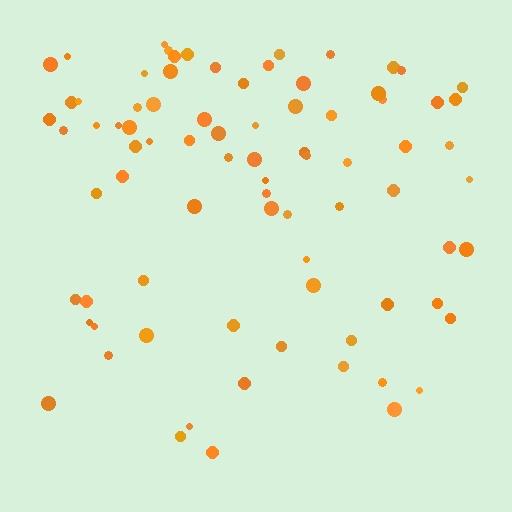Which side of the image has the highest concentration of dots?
The top.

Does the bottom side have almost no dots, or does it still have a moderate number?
Still a moderate number, just noticeably fewer than the top.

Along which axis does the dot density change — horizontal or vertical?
Vertical.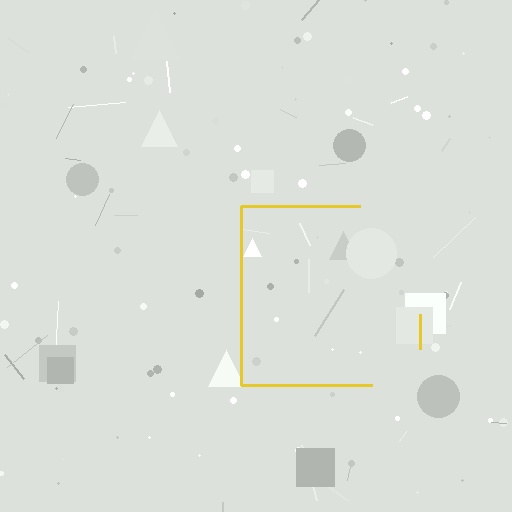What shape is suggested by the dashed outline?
The dashed outline suggests a square.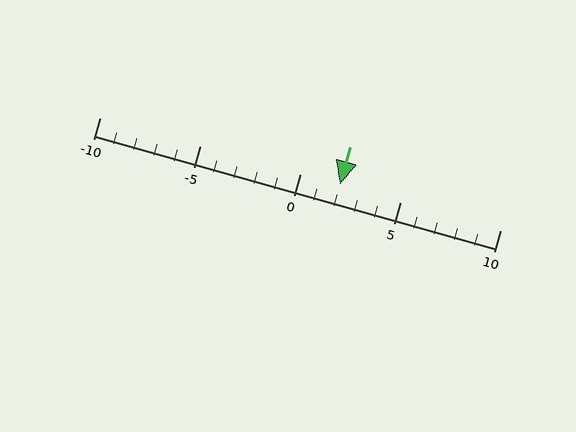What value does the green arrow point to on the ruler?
The green arrow points to approximately 2.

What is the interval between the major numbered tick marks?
The major tick marks are spaced 5 units apart.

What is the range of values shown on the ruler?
The ruler shows values from -10 to 10.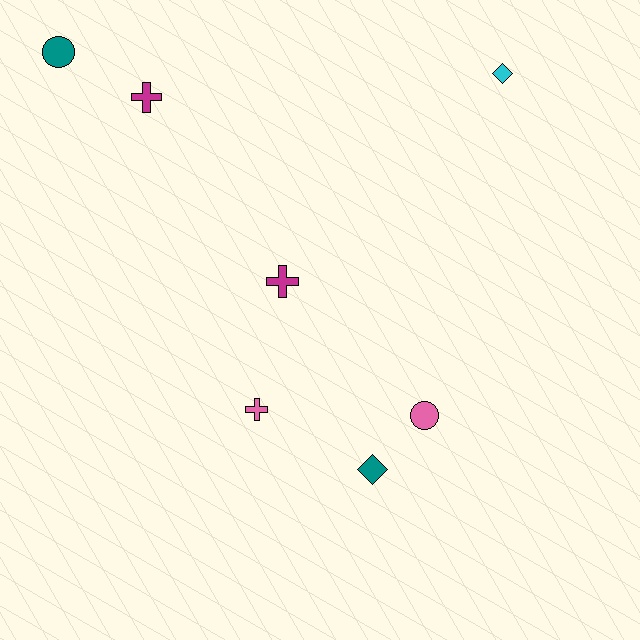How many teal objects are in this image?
There are 2 teal objects.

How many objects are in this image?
There are 7 objects.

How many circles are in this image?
There are 2 circles.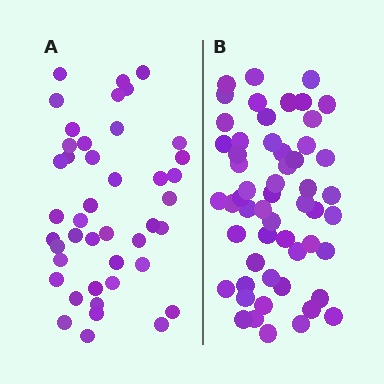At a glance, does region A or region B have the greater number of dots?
Region B (the right region) has more dots.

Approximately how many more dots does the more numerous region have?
Region B has roughly 12 or so more dots than region A.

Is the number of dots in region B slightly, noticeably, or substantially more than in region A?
Region B has noticeably more, but not dramatically so. The ratio is roughly 1.3 to 1.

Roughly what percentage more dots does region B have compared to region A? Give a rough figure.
About 30% more.